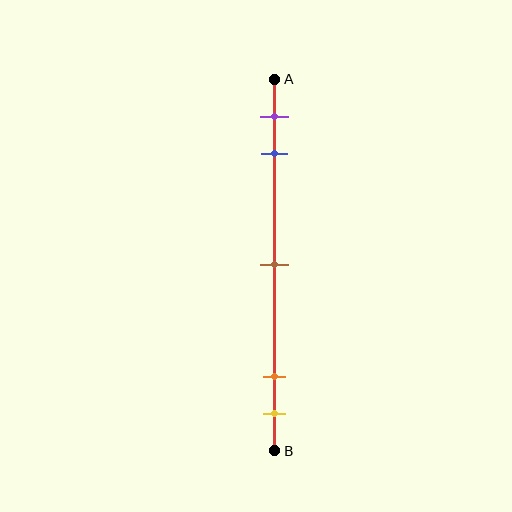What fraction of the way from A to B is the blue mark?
The blue mark is approximately 20% (0.2) of the way from A to B.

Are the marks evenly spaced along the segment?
No, the marks are not evenly spaced.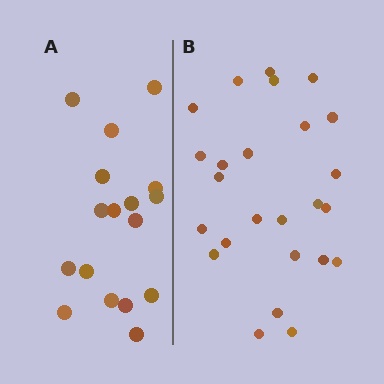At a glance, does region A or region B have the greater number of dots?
Region B (the right region) has more dots.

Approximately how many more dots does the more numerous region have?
Region B has roughly 8 or so more dots than region A.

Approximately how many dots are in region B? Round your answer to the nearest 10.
About 20 dots. (The exact count is 25, which rounds to 20.)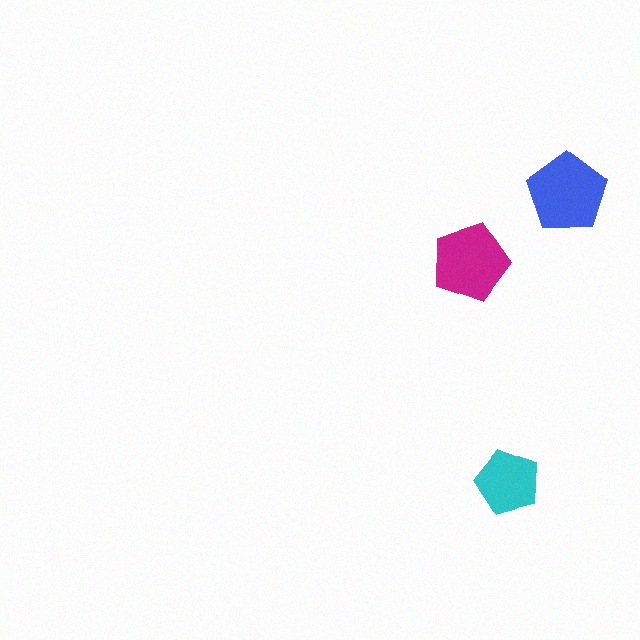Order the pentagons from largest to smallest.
the blue one, the magenta one, the cyan one.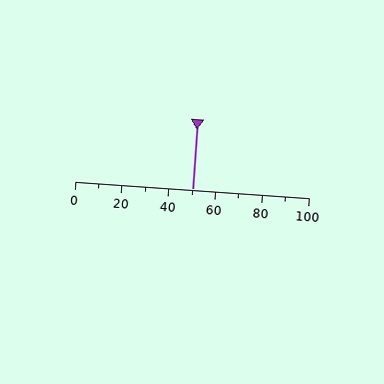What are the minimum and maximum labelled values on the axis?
The axis runs from 0 to 100.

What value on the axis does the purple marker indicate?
The marker indicates approximately 50.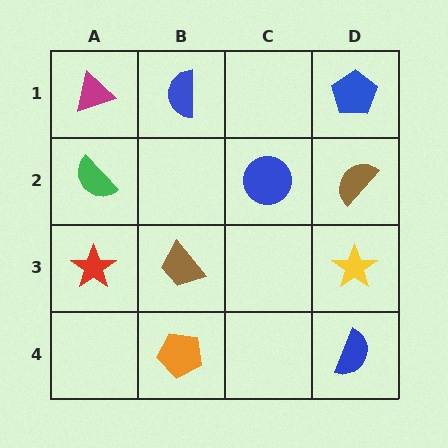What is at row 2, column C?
A blue circle.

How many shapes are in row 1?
3 shapes.